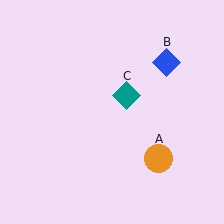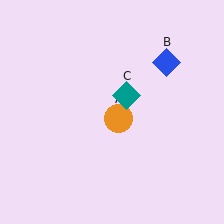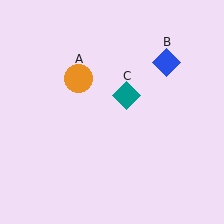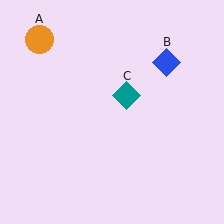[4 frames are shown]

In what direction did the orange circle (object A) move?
The orange circle (object A) moved up and to the left.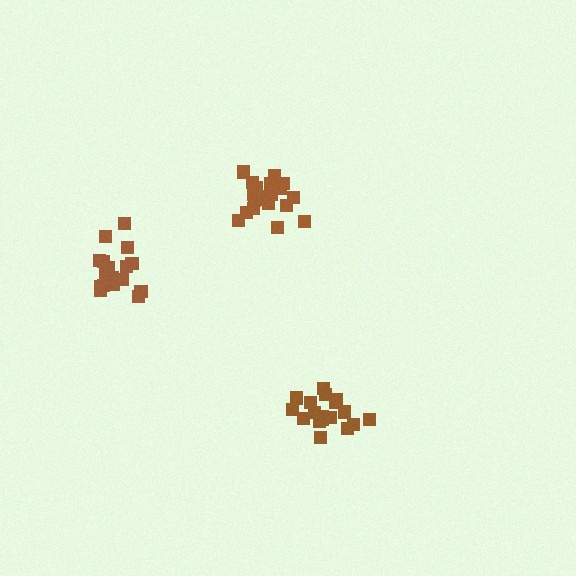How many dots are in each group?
Group 1: 18 dots, Group 2: 21 dots, Group 3: 17 dots (56 total).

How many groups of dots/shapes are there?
There are 3 groups.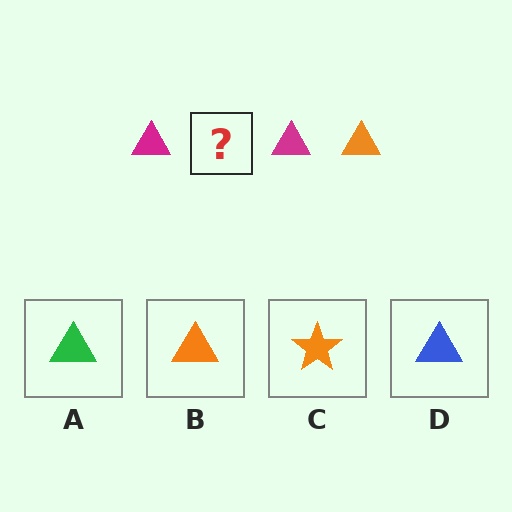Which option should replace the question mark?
Option B.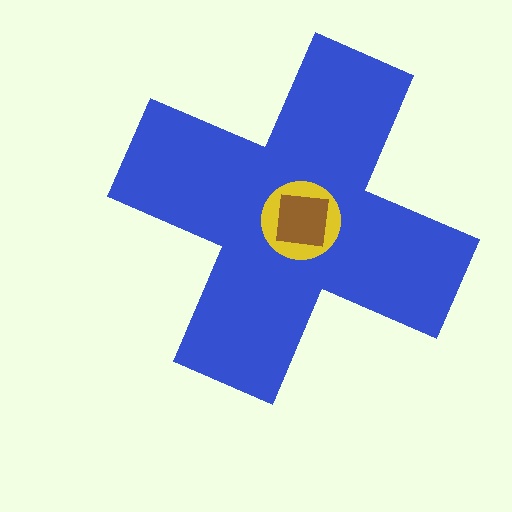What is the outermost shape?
The blue cross.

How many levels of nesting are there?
3.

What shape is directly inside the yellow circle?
The brown square.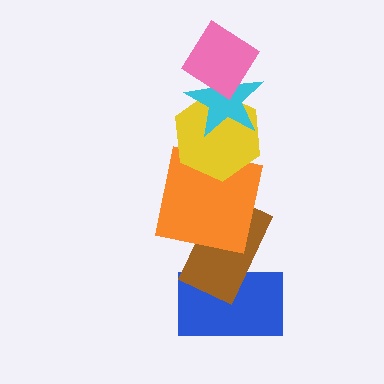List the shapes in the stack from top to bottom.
From top to bottom: the pink diamond, the cyan star, the yellow hexagon, the orange square, the brown rectangle, the blue rectangle.